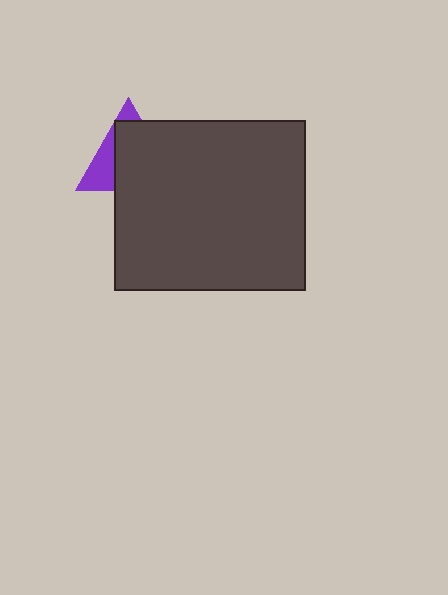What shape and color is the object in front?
The object in front is a dark gray rectangle.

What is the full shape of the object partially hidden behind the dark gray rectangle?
The partially hidden object is a purple triangle.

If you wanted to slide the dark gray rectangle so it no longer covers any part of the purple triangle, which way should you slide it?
Slide it toward the lower-right — that is the most direct way to separate the two shapes.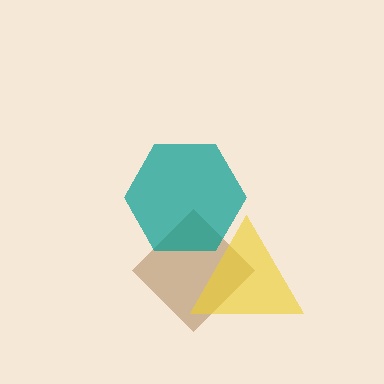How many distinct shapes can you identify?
There are 3 distinct shapes: a brown diamond, a teal hexagon, a yellow triangle.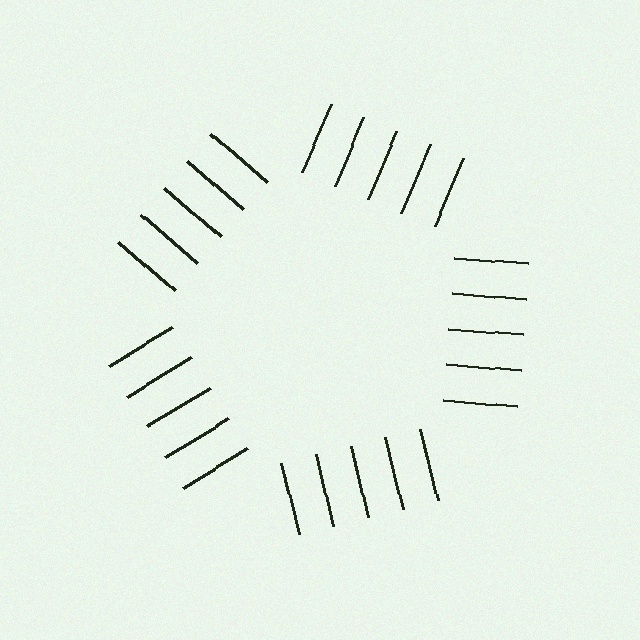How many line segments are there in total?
25 — 5 along each of the 5 edges.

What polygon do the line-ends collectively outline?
An illusory pentagon — the line segments terminate on its edges but no continuous stroke is drawn.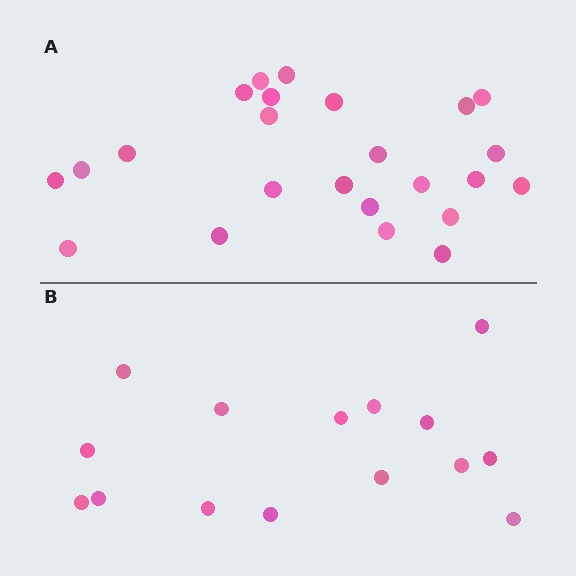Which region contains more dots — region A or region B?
Region A (the top region) has more dots.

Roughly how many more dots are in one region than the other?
Region A has roughly 8 or so more dots than region B.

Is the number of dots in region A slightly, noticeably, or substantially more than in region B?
Region A has substantially more. The ratio is roughly 1.6 to 1.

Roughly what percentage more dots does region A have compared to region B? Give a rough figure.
About 60% more.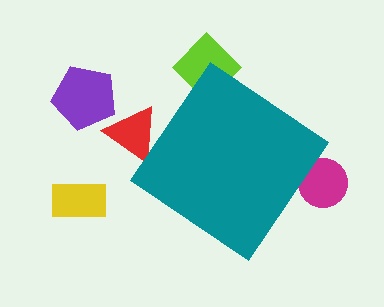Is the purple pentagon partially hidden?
No, the purple pentagon is fully visible.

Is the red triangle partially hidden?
Yes, the red triangle is partially hidden behind the teal diamond.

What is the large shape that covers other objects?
A teal diamond.